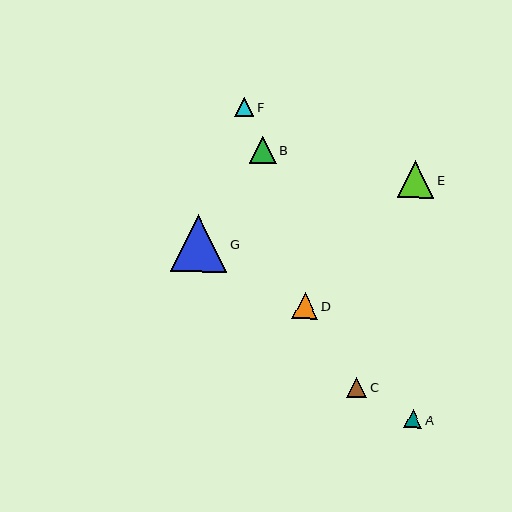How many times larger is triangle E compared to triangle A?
Triangle E is approximately 2.0 times the size of triangle A.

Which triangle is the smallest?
Triangle A is the smallest with a size of approximately 18 pixels.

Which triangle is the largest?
Triangle G is the largest with a size of approximately 56 pixels.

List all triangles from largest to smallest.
From largest to smallest: G, E, B, D, C, F, A.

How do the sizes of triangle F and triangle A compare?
Triangle F and triangle A are approximately the same size.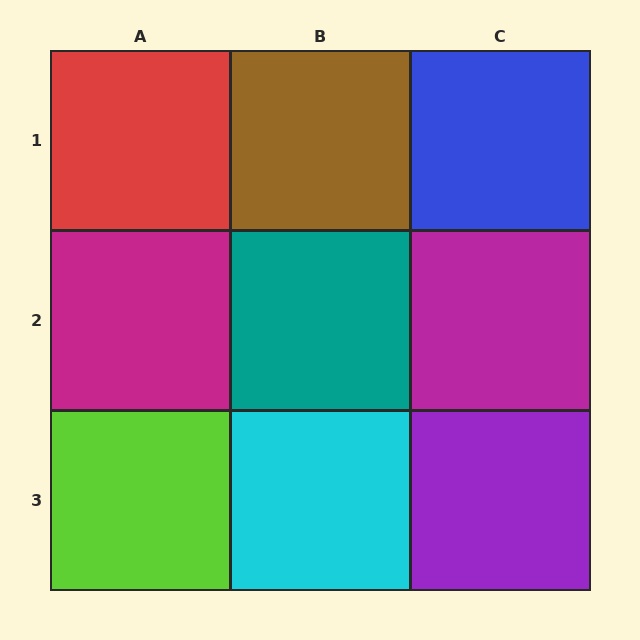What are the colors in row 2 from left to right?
Magenta, teal, magenta.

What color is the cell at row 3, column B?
Cyan.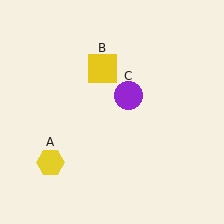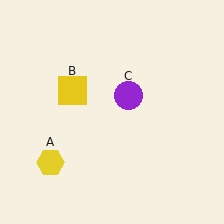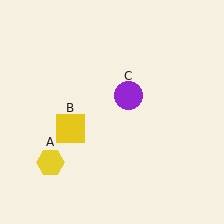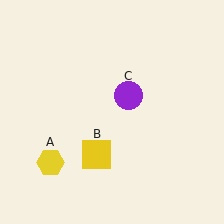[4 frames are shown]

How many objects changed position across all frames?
1 object changed position: yellow square (object B).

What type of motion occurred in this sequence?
The yellow square (object B) rotated counterclockwise around the center of the scene.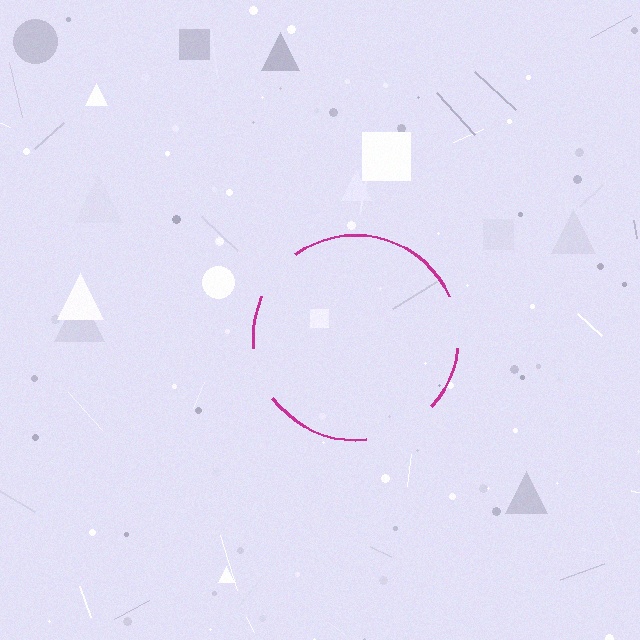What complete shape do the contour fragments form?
The contour fragments form a circle.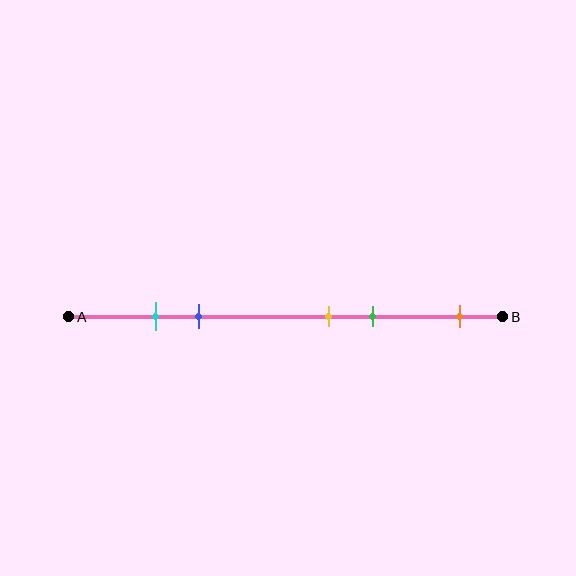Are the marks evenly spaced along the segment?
No, the marks are not evenly spaced.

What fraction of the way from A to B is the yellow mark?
The yellow mark is approximately 60% (0.6) of the way from A to B.